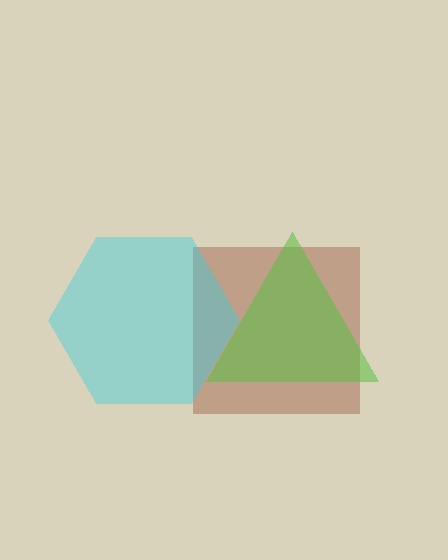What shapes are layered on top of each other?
The layered shapes are: a brown square, a lime triangle, a cyan hexagon.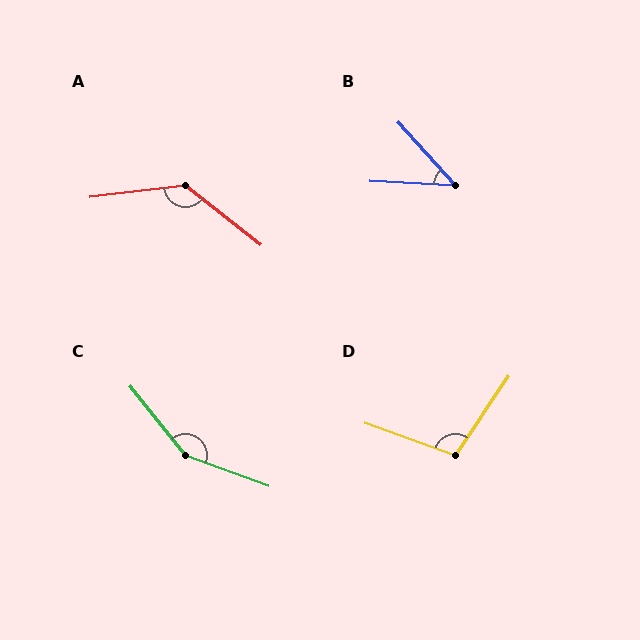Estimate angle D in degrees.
Approximately 104 degrees.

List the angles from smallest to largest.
B (45°), D (104°), A (135°), C (149°).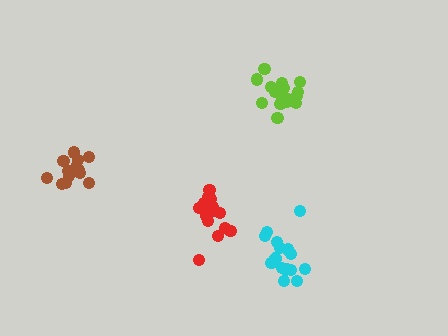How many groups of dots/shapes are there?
There are 4 groups.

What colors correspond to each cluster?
The clusters are colored: brown, lime, cyan, red.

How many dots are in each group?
Group 1: 13 dots, Group 2: 18 dots, Group 3: 17 dots, Group 4: 16 dots (64 total).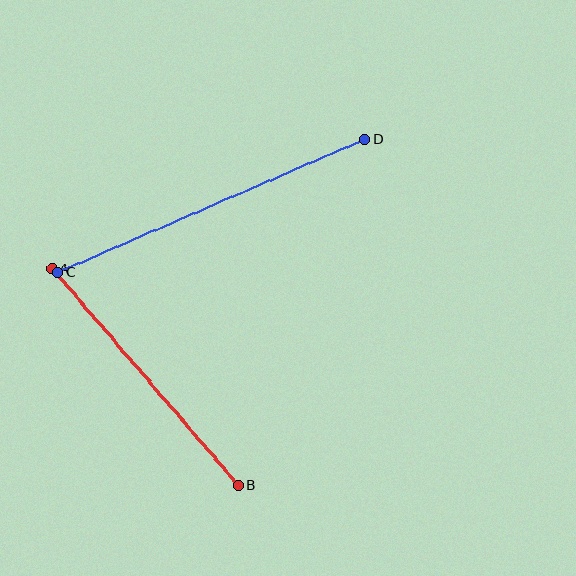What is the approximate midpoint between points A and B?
The midpoint is at approximately (145, 377) pixels.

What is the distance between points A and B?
The distance is approximately 286 pixels.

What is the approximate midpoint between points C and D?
The midpoint is at approximately (211, 206) pixels.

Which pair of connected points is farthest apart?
Points C and D are farthest apart.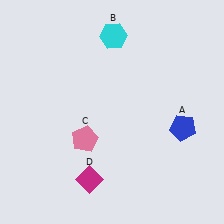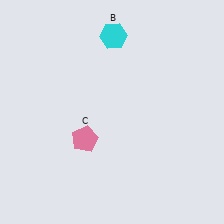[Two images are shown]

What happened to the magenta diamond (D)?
The magenta diamond (D) was removed in Image 2. It was in the bottom-left area of Image 1.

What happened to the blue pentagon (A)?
The blue pentagon (A) was removed in Image 2. It was in the bottom-right area of Image 1.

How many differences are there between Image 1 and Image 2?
There are 2 differences between the two images.